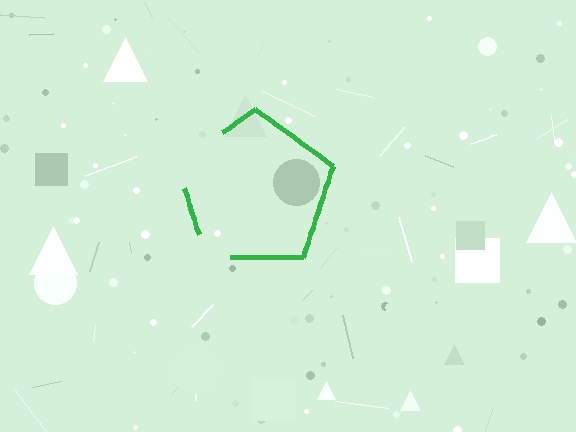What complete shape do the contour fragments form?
The contour fragments form a pentagon.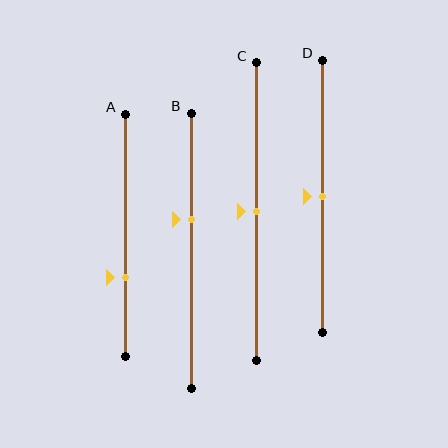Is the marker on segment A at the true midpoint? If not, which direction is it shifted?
No, the marker on segment A is shifted downward by about 18% of the segment length.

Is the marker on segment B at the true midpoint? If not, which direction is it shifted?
No, the marker on segment B is shifted upward by about 11% of the segment length.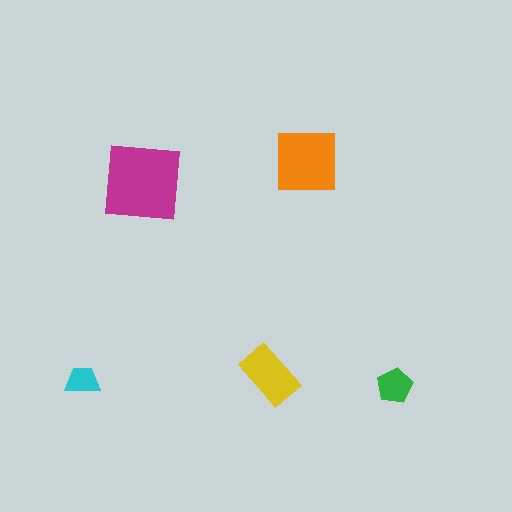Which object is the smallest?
The cyan trapezoid.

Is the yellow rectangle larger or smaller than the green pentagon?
Larger.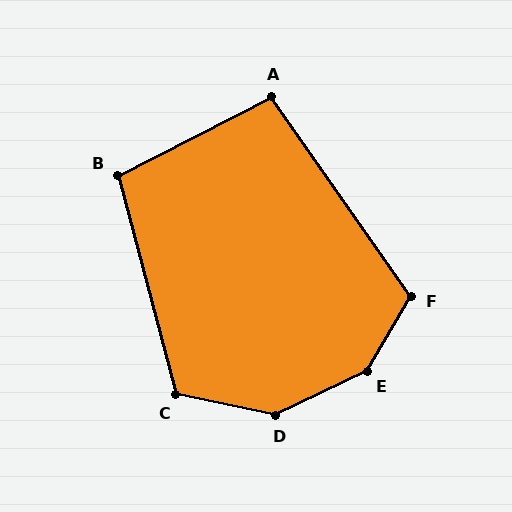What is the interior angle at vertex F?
Approximately 115 degrees (obtuse).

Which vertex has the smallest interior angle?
A, at approximately 98 degrees.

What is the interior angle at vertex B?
Approximately 102 degrees (obtuse).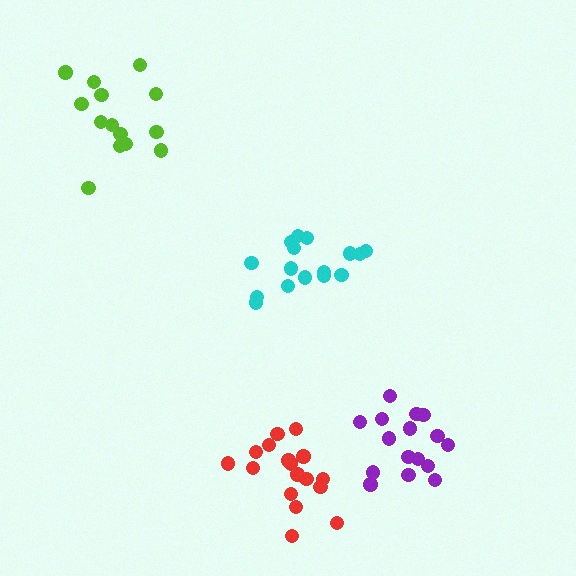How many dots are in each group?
Group 1: 17 dots, Group 2: 16 dots, Group 3: 16 dots, Group 4: 14 dots (63 total).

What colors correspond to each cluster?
The clusters are colored: red, purple, cyan, lime.